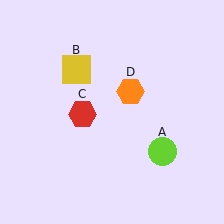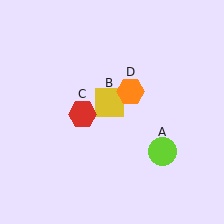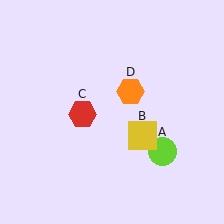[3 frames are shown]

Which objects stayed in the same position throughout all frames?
Lime circle (object A) and red hexagon (object C) and orange hexagon (object D) remained stationary.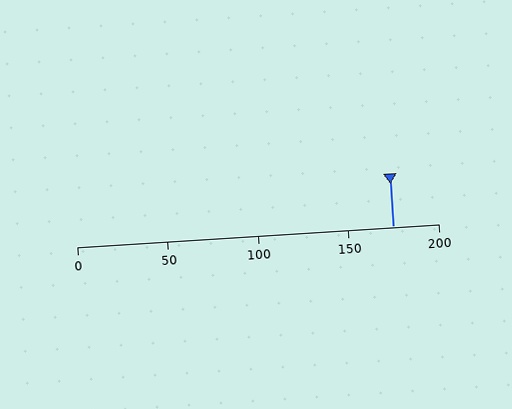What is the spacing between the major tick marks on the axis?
The major ticks are spaced 50 apart.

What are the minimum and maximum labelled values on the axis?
The axis runs from 0 to 200.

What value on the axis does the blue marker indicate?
The marker indicates approximately 175.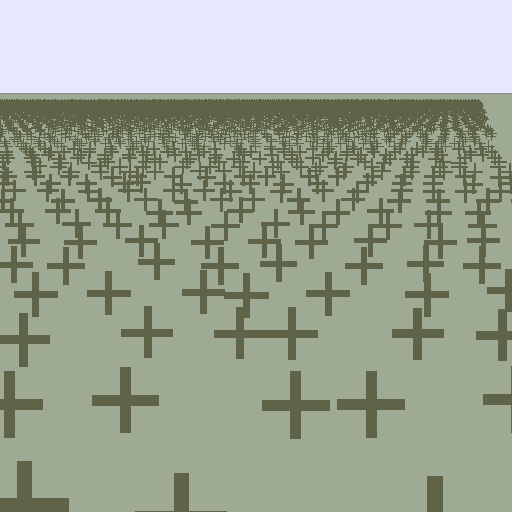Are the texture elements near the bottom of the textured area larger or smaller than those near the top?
Larger. Near the bottom, elements are closer to the viewer and appear at a bigger on-screen size.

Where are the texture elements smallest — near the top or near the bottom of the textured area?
Near the top.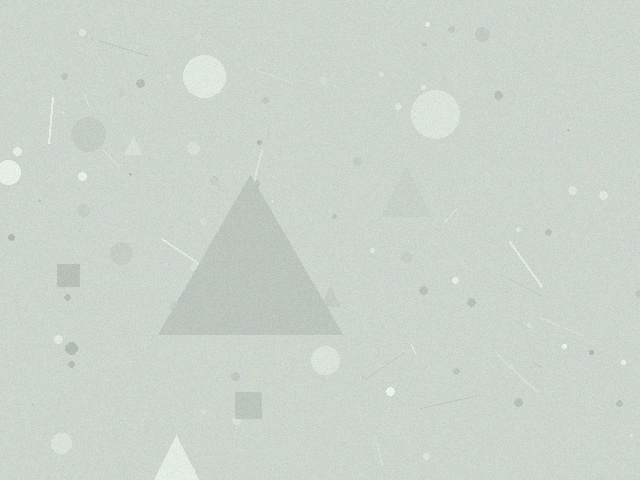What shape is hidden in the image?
A triangle is hidden in the image.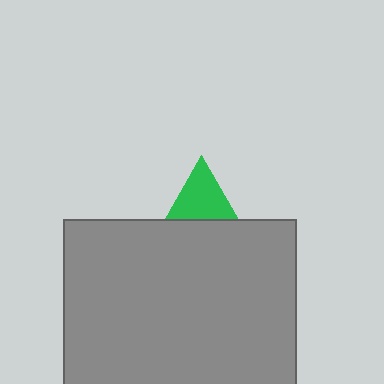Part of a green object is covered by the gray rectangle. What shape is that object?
It is a triangle.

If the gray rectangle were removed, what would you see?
You would see the complete green triangle.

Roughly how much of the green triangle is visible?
A small part of it is visible (roughly 33%).